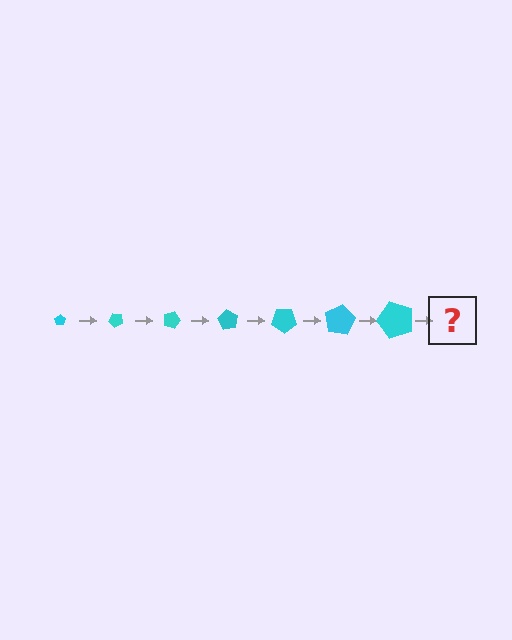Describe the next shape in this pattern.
It should be a pentagon, larger than the previous one and rotated 315 degrees from the start.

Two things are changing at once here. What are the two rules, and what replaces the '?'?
The two rules are that the pentagon grows larger each step and it rotates 45 degrees each step. The '?' should be a pentagon, larger than the previous one and rotated 315 degrees from the start.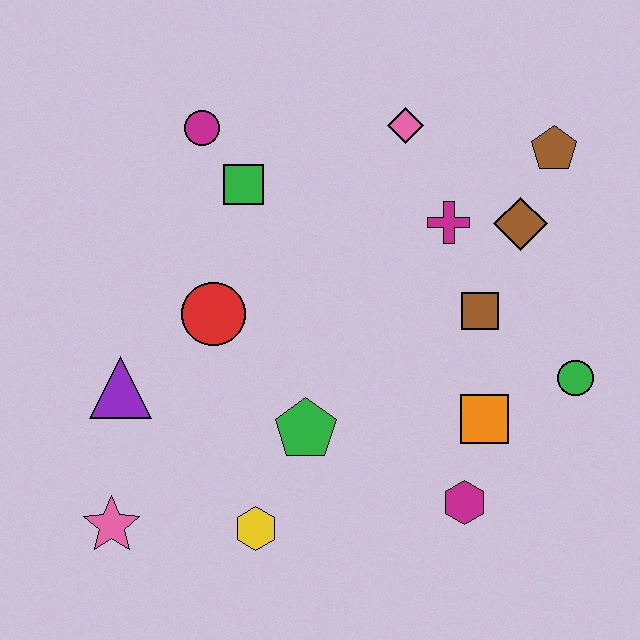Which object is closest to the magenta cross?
The brown diamond is closest to the magenta cross.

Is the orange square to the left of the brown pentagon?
Yes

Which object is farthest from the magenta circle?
The magenta hexagon is farthest from the magenta circle.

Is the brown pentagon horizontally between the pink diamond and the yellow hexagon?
No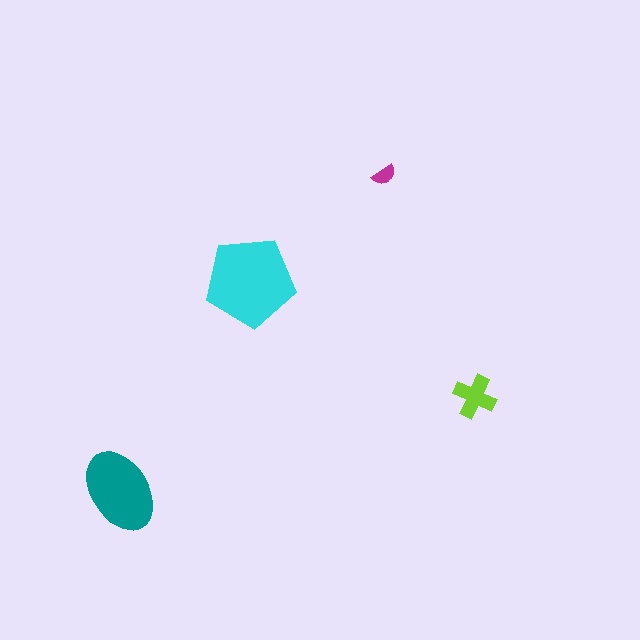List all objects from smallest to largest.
The magenta semicircle, the lime cross, the teal ellipse, the cyan pentagon.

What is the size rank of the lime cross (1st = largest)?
3rd.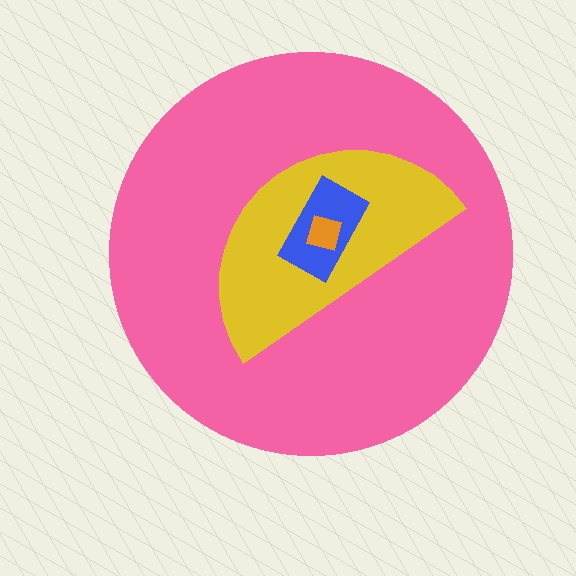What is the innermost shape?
The orange square.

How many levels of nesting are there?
4.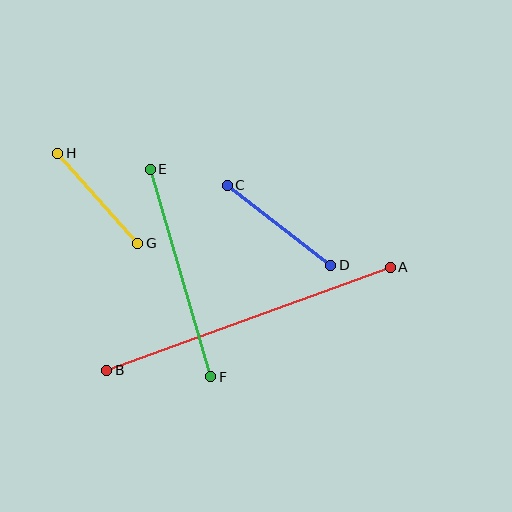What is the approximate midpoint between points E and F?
The midpoint is at approximately (181, 273) pixels.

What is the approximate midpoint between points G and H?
The midpoint is at approximately (98, 198) pixels.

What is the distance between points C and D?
The distance is approximately 131 pixels.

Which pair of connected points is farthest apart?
Points A and B are farthest apart.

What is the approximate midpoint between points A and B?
The midpoint is at approximately (248, 319) pixels.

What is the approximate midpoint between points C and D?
The midpoint is at approximately (279, 225) pixels.